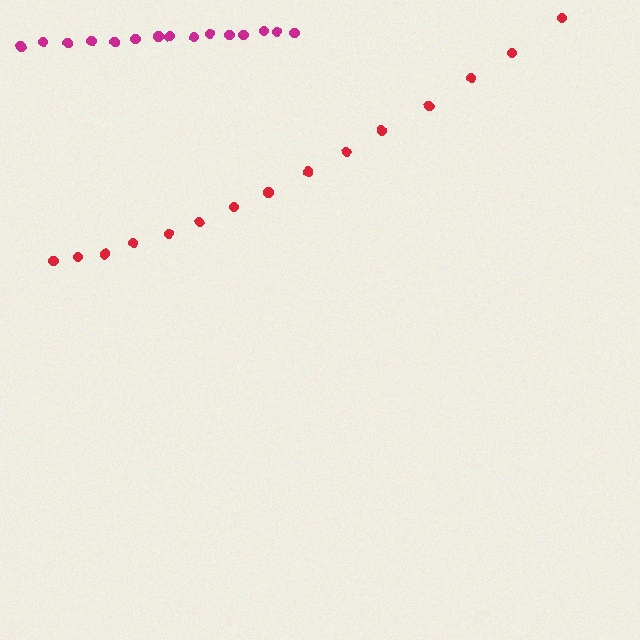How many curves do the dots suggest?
There are 2 distinct paths.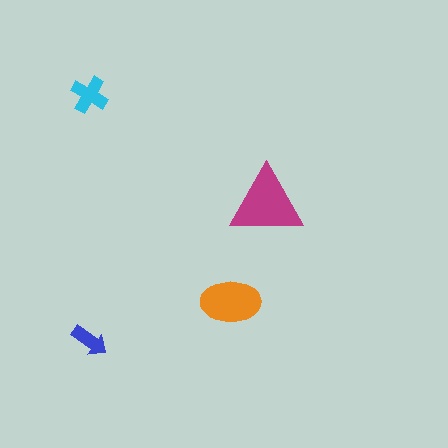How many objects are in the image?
There are 4 objects in the image.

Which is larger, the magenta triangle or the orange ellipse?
The magenta triangle.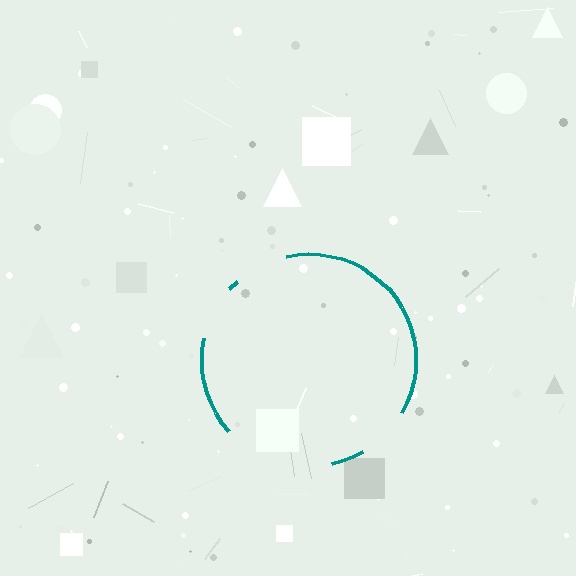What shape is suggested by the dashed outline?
The dashed outline suggests a circle.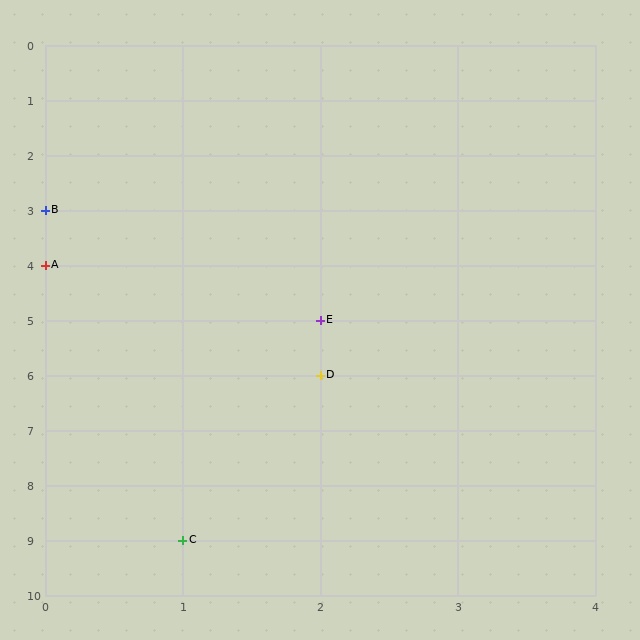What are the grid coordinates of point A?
Point A is at grid coordinates (0, 4).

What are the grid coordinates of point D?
Point D is at grid coordinates (2, 6).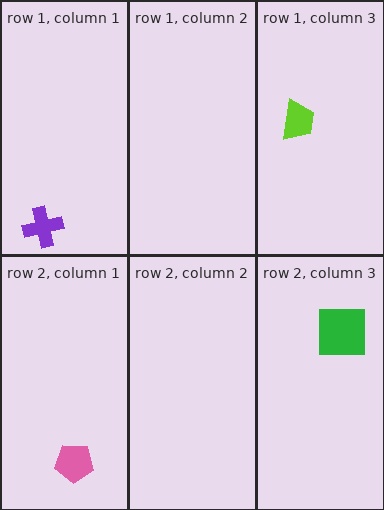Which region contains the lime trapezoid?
The row 1, column 3 region.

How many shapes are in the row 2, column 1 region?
1.